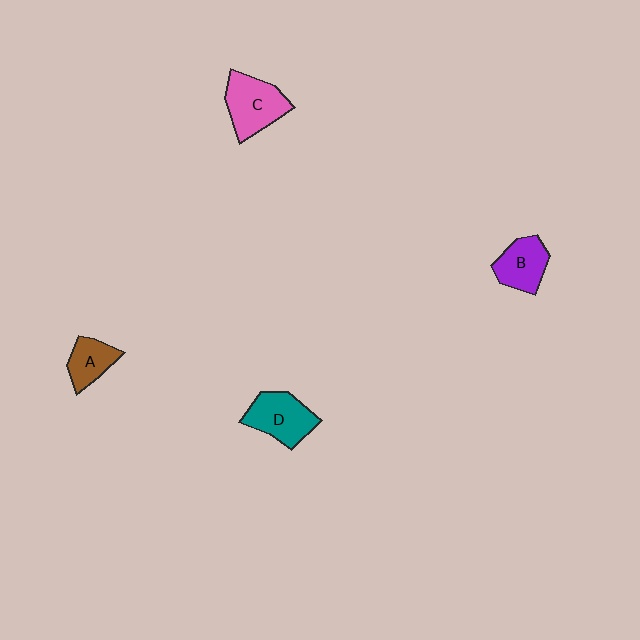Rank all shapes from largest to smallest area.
From largest to smallest: C (pink), D (teal), B (purple), A (brown).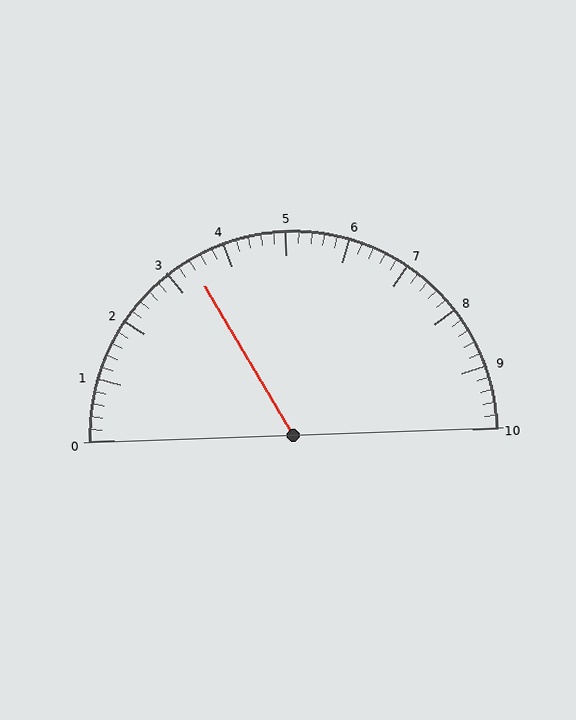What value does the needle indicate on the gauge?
The needle indicates approximately 3.4.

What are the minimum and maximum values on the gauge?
The gauge ranges from 0 to 10.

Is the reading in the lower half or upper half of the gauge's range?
The reading is in the lower half of the range (0 to 10).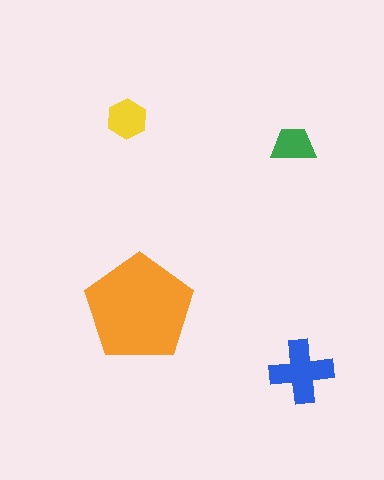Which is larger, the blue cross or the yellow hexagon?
The blue cross.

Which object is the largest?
The orange pentagon.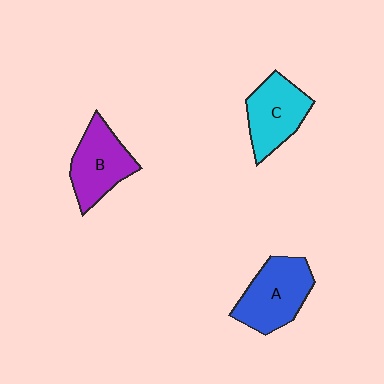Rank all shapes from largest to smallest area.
From largest to smallest: A (blue), B (purple), C (cyan).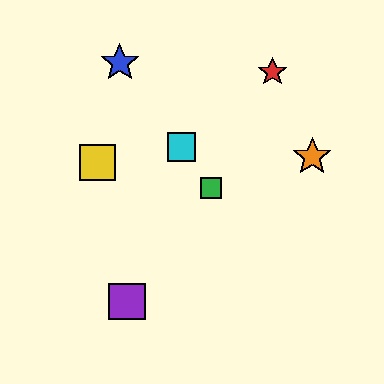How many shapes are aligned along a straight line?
3 shapes (the blue star, the green square, the cyan square) are aligned along a straight line.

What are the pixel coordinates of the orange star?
The orange star is at (312, 157).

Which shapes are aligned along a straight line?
The blue star, the green square, the cyan square are aligned along a straight line.